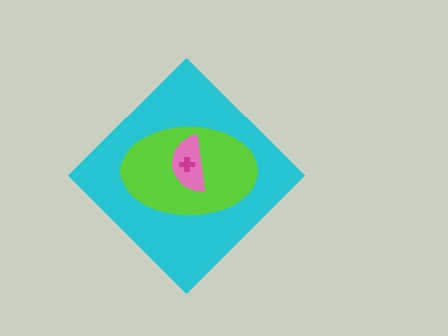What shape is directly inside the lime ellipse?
The pink semicircle.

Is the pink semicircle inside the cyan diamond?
Yes.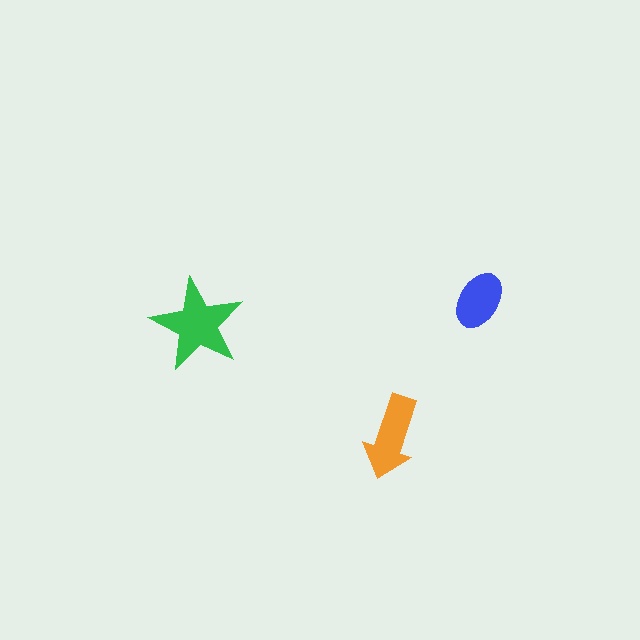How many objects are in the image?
There are 3 objects in the image.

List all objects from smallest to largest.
The blue ellipse, the orange arrow, the green star.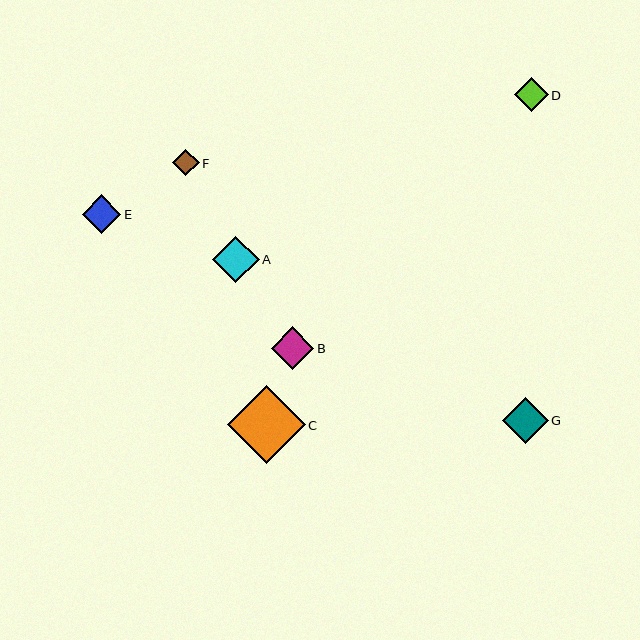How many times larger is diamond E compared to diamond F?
Diamond E is approximately 1.5 times the size of diamond F.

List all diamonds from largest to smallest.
From largest to smallest: C, A, G, B, E, D, F.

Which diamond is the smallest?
Diamond F is the smallest with a size of approximately 26 pixels.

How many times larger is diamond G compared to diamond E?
Diamond G is approximately 1.2 times the size of diamond E.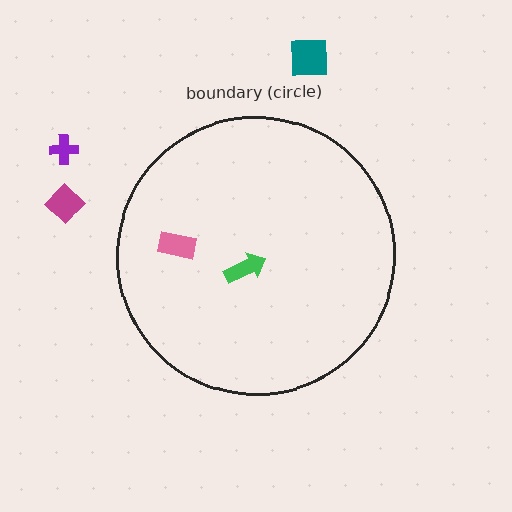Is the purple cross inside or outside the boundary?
Outside.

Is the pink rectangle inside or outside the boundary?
Inside.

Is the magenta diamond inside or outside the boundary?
Outside.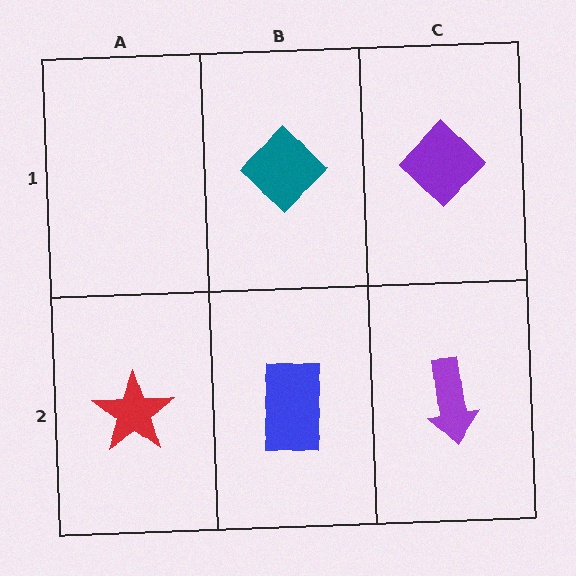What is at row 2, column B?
A blue rectangle.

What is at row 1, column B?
A teal diamond.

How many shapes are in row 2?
3 shapes.